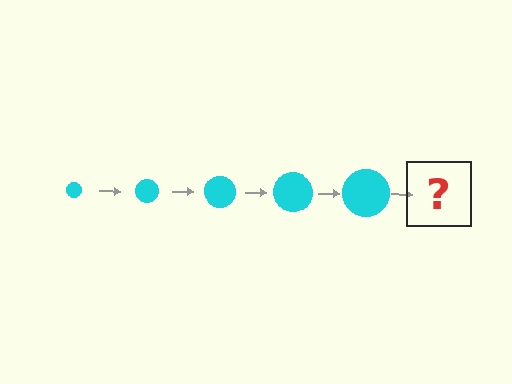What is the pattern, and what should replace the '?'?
The pattern is that the circle gets progressively larger each step. The '?' should be a cyan circle, larger than the previous one.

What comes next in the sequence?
The next element should be a cyan circle, larger than the previous one.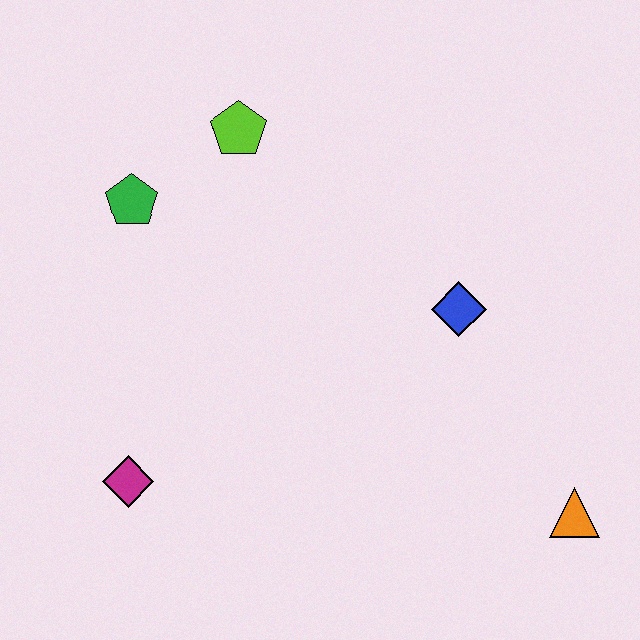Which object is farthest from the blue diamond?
The magenta diamond is farthest from the blue diamond.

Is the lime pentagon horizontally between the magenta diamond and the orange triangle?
Yes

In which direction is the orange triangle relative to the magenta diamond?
The orange triangle is to the right of the magenta diamond.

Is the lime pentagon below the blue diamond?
No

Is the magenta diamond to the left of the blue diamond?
Yes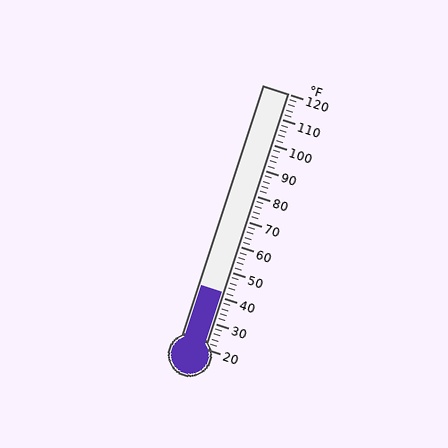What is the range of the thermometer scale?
The thermometer scale ranges from 20°F to 120°F.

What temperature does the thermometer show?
The thermometer shows approximately 42°F.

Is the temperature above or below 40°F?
The temperature is above 40°F.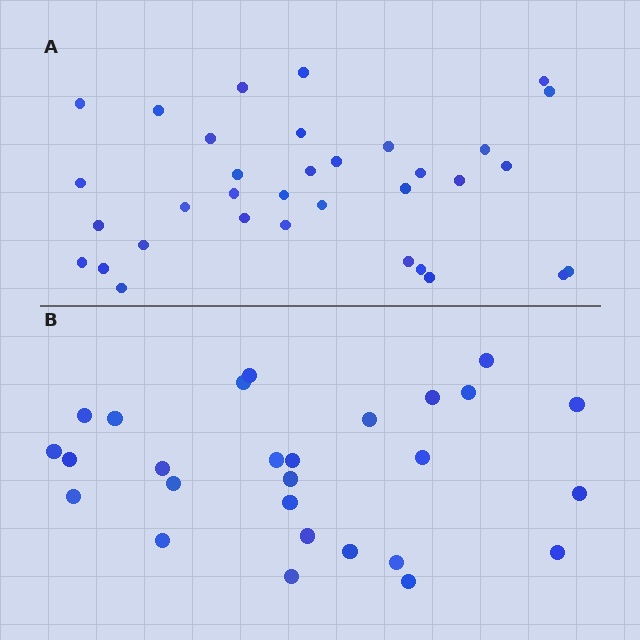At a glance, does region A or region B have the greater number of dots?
Region A (the top region) has more dots.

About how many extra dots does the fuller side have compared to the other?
Region A has roughly 8 or so more dots than region B.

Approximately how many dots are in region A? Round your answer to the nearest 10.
About 30 dots. (The exact count is 34, which rounds to 30.)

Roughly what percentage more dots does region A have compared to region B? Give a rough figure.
About 25% more.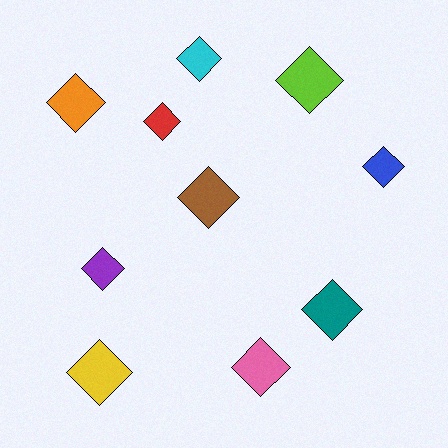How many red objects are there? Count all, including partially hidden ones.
There is 1 red object.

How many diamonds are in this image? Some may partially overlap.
There are 10 diamonds.